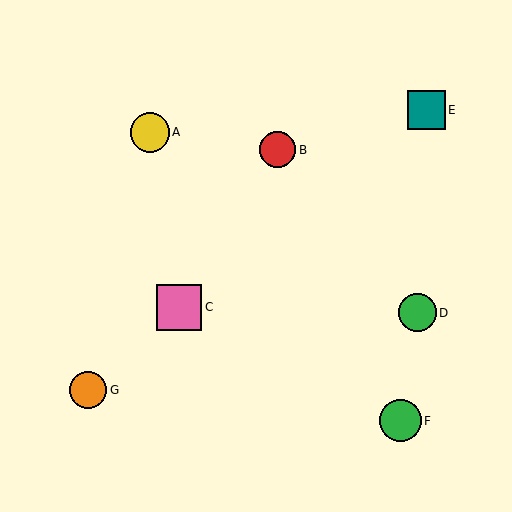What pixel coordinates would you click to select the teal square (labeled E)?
Click at (426, 110) to select the teal square E.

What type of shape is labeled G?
Shape G is an orange circle.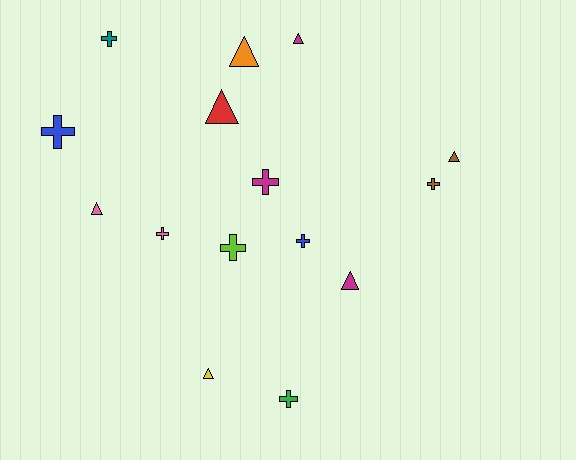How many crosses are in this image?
There are 8 crosses.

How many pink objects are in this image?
There are 2 pink objects.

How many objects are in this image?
There are 15 objects.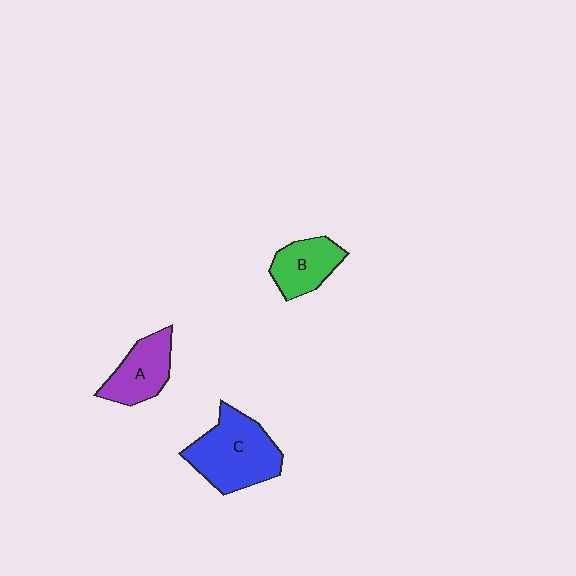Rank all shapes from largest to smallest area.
From largest to smallest: C (blue), A (purple), B (green).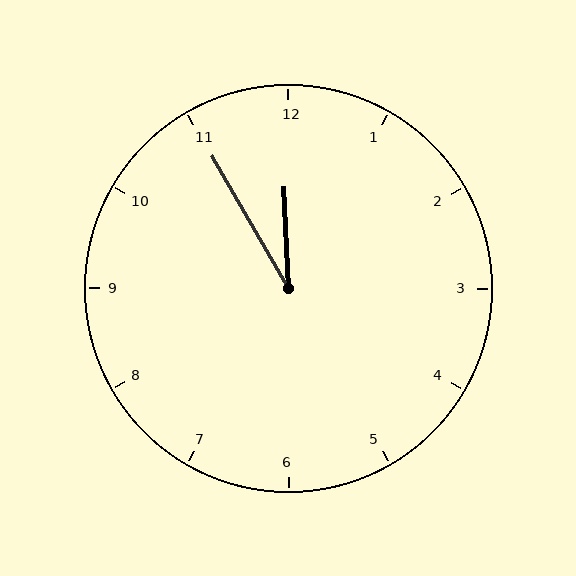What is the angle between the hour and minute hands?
Approximately 28 degrees.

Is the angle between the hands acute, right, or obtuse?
It is acute.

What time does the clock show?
11:55.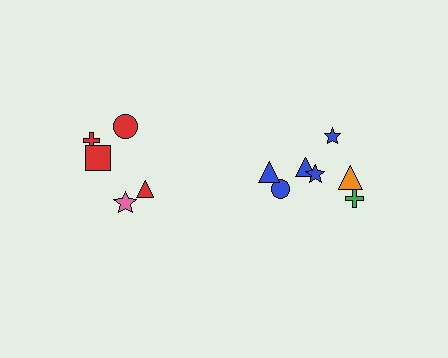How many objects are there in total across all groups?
There are 12 objects.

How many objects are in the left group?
There are 5 objects.